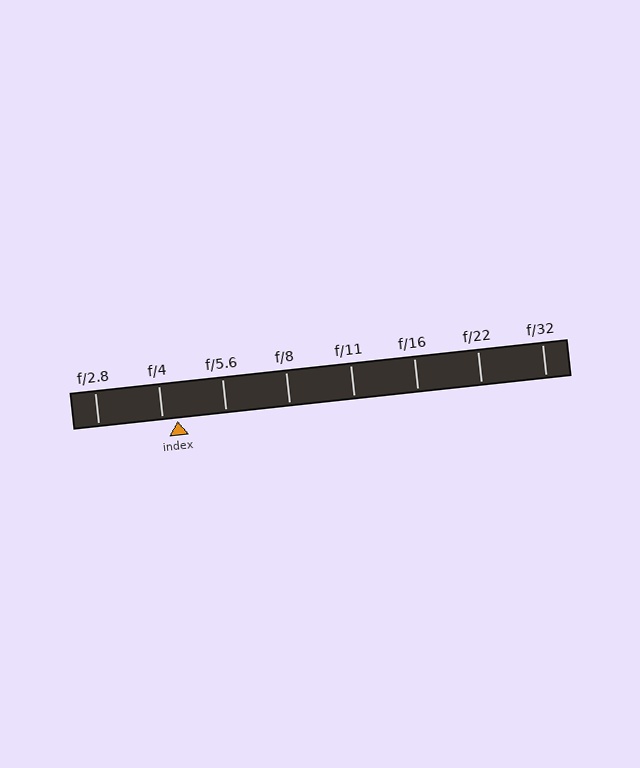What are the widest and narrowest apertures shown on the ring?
The widest aperture shown is f/2.8 and the narrowest is f/32.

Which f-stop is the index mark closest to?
The index mark is closest to f/4.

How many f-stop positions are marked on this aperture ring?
There are 8 f-stop positions marked.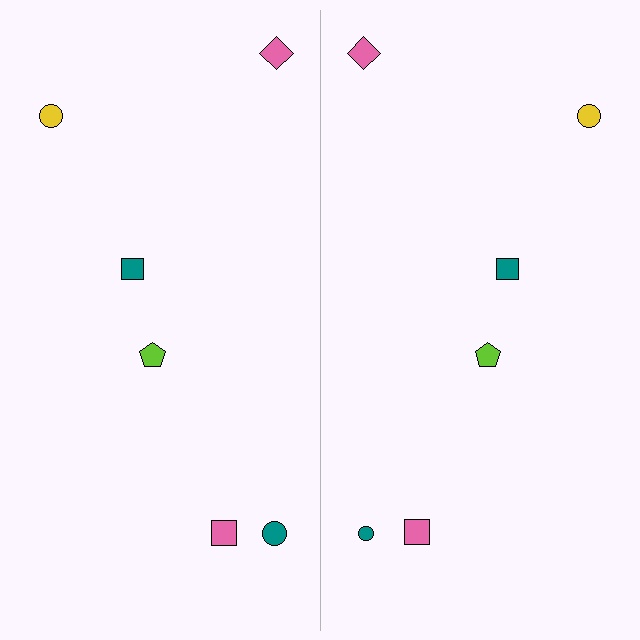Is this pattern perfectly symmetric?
No, the pattern is not perfectly symmetric. The teal circle on the right side has a different size than its mirror counterpart.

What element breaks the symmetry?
The teal circle on the right side has a different size than its mirror counterpart.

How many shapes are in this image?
There are 12 shapes in this image.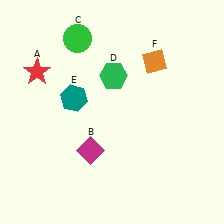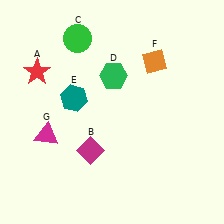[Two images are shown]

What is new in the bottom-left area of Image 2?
A magenta triangle (G) was added in the bottom-left area of Image 2.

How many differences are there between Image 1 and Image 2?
There is 1 difference between the two images.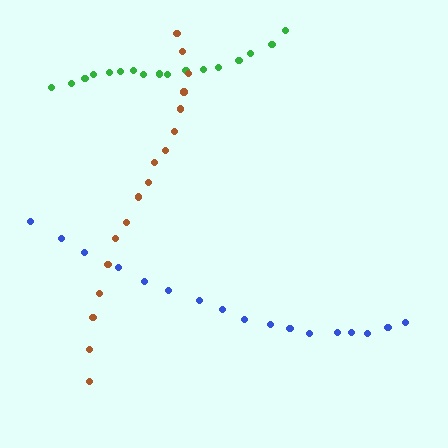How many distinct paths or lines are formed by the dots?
There are 3 distinct paths.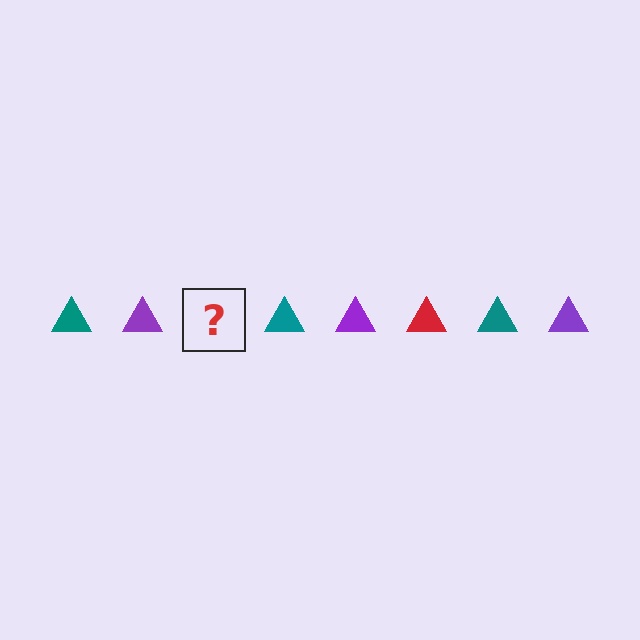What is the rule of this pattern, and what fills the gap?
The rule is that the pattern cycles through teal, purple, red triangles. The gap should be filled with a red triangle.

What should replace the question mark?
The question mark should be replaced with a red triangle.